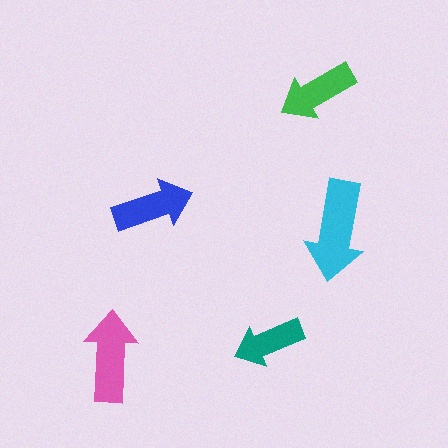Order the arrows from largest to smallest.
the cyan one, the pink one, the blue one, the green one, the teal one.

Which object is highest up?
The green arrow is topmost.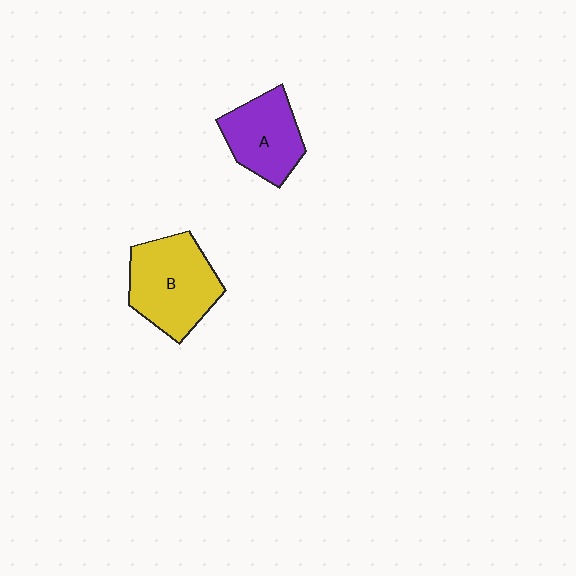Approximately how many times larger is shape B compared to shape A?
Approximately 1.3 times.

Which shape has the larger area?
Shape B (yellow).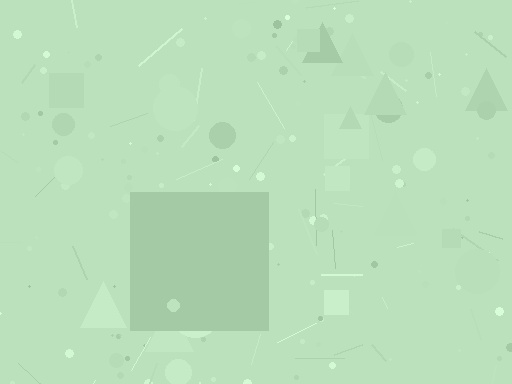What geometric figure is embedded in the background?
A square is embedded in the background.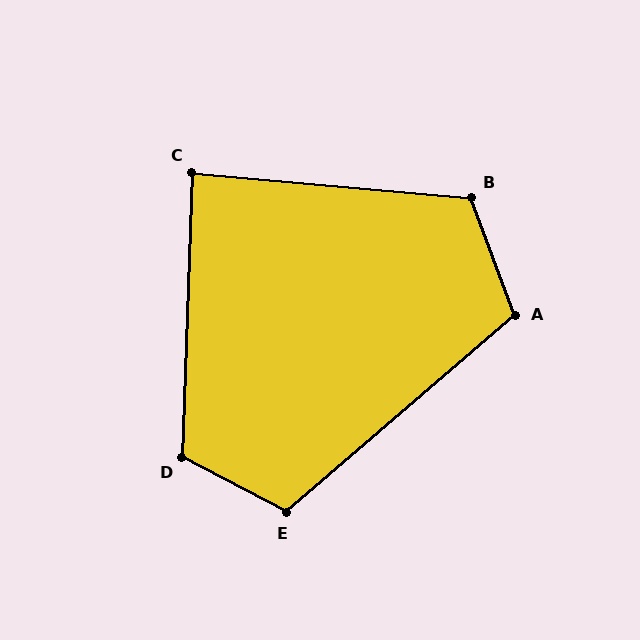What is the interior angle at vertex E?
Approximately 112 degrees (obtuse).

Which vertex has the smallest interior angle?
C, at approximately 87 degrees.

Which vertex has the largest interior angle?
D, at approximately 115 degrees.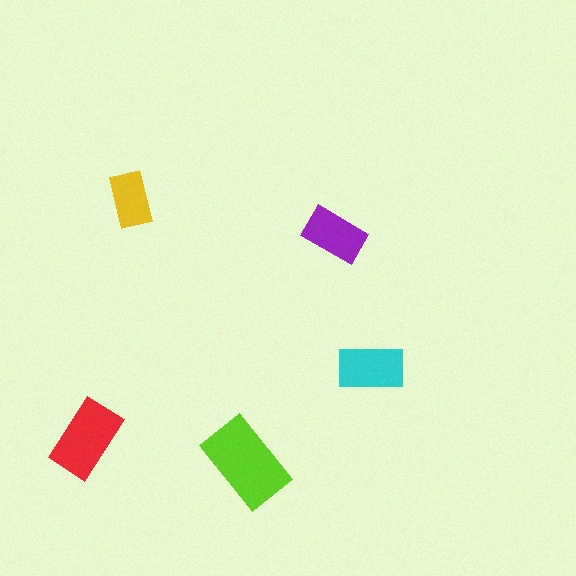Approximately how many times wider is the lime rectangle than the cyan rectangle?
About 1.5 times wider.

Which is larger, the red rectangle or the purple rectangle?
The red one.